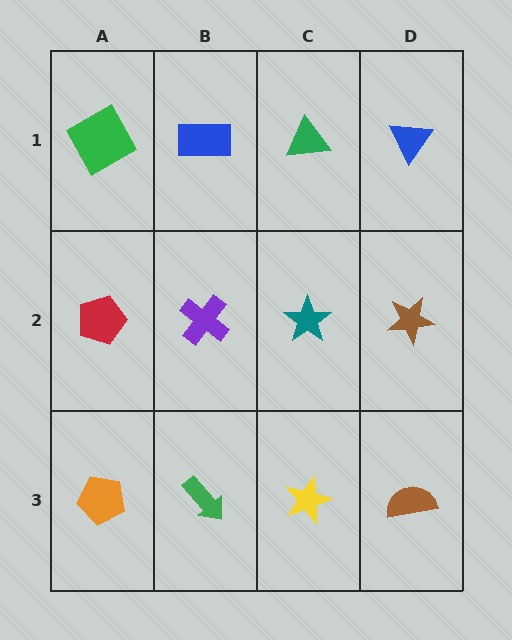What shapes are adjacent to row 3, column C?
A teal star (row 2, column C), a green arrow (row 3, column B), a brown semicircle (row 3, column D).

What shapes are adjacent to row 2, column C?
A green triangle (row 1, column C), a yellow star (row 3, column C), a purple cross (row 2, column B), a brown star (row 2, column D).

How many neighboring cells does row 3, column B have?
3.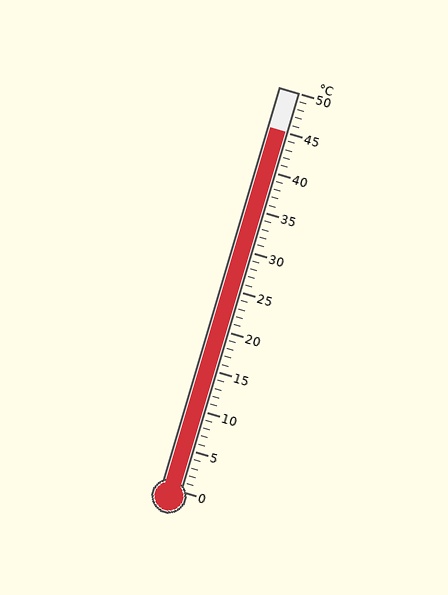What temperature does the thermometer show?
The thermometer shows approximately 45°C.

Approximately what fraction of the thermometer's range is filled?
The thermometer is filled to approximately 90% of its range.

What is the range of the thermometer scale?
The thermometer scale ranges from 0°C to 50°C.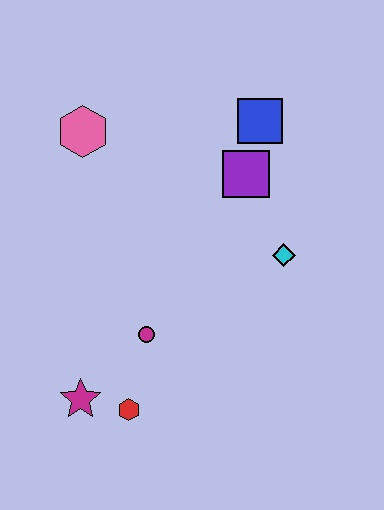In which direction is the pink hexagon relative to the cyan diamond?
The pink hexagon is to the left of the cyan diamond.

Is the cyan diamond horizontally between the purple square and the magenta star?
No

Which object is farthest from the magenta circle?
The blue square is farthest from the magenta circle.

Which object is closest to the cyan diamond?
The purple square is closest to the cyan diamond.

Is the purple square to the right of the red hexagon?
Yes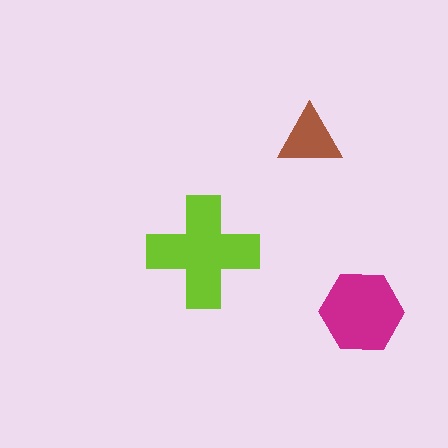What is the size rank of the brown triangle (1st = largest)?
3rd.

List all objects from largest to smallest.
The lime cross, the magenta hexagon, the brown triangle.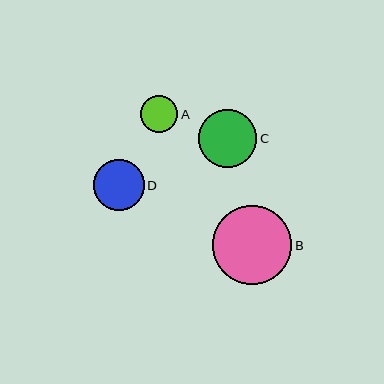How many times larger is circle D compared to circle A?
Circle D is approximately 1.4 times the size of circle A.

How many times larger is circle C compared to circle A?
Circle C is approximately 1.5 times the size of circle A.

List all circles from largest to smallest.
From largest to smallest: B, C, D, A.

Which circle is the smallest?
Circle A is the smallest with a size of approximately 38 pixels.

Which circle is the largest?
Circle B is the largest with a size of approximately 79 pixels.